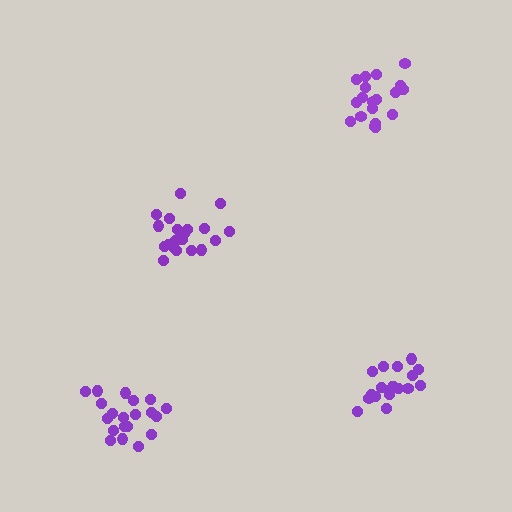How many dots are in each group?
Group 1: 21 dots, Group 2: 20 dots, Group 3: 19 dots, Group 4: 18 dots (78 total).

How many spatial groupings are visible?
There are 4 spatial groupings.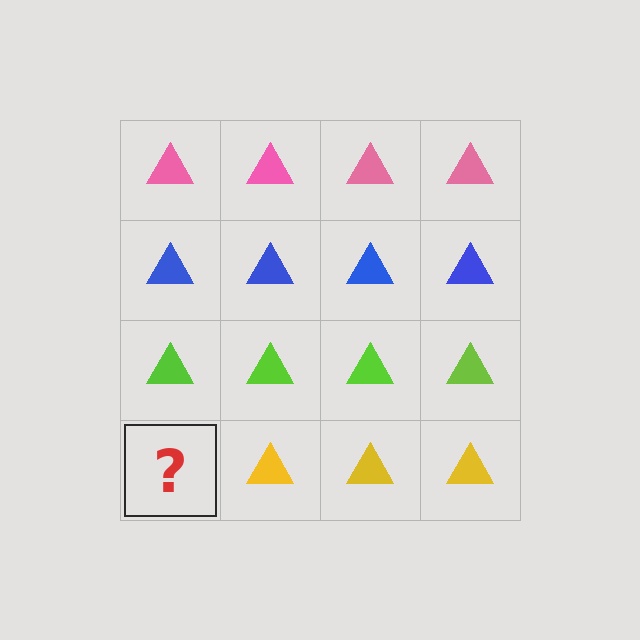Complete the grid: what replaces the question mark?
The question mark should be replaced with a yellow triangle.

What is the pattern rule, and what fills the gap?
The rule is that each row has a consistent color. The gap should be filled with a yellow triangle.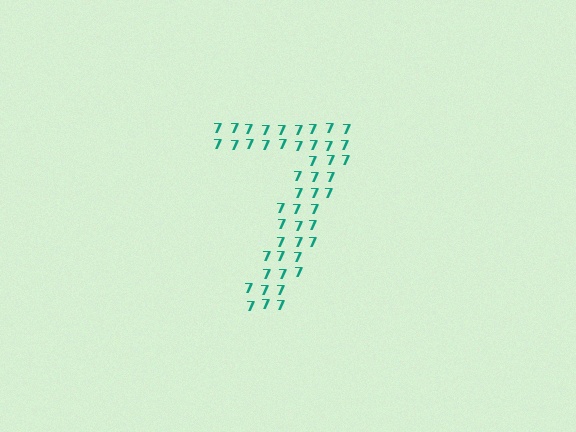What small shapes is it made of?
It is made of small digit 7's.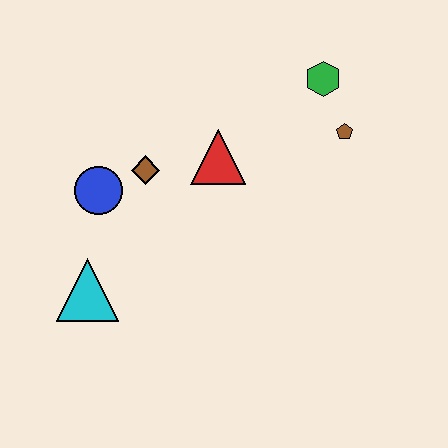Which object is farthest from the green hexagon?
The cyan triangle is farthest from the green hexagon.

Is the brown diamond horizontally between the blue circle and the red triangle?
Yes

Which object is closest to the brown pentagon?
The green hexagon is closest to the brown pentagon.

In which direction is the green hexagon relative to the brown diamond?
The green hexagon is to the right of the brown diamond.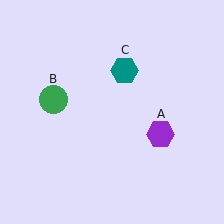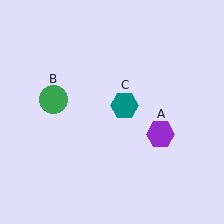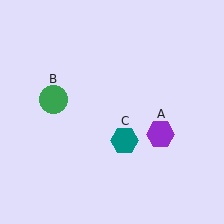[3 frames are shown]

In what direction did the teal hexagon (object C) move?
The teal hexagon (object C) moved down.